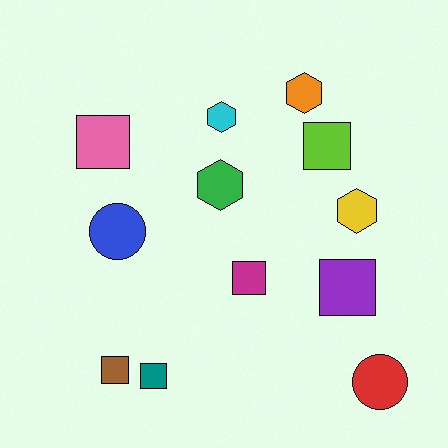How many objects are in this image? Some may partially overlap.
There are 12 objects.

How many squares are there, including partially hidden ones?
There are 6 squares.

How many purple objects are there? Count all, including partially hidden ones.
There is 1 purple object.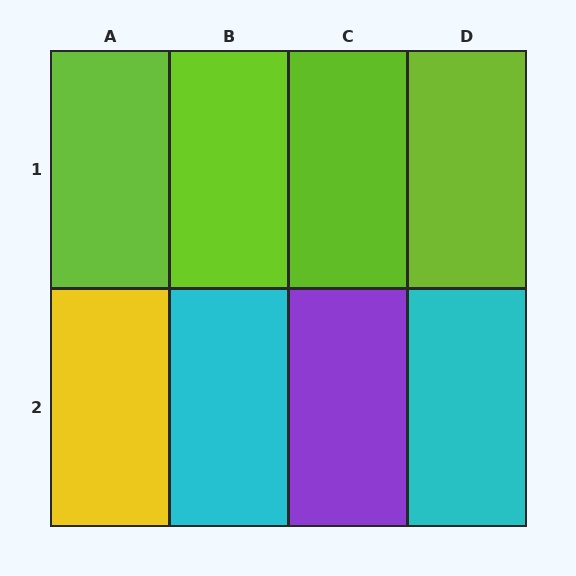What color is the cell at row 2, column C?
Purple.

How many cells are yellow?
1 cell is yellow.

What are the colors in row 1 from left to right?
Lime, lime, lime, lime.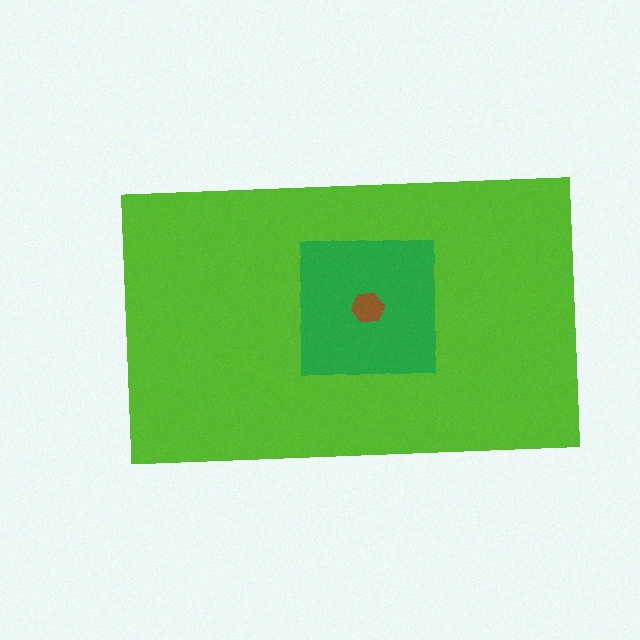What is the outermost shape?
The lime rectangle.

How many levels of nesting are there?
3.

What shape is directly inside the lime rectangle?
The green square.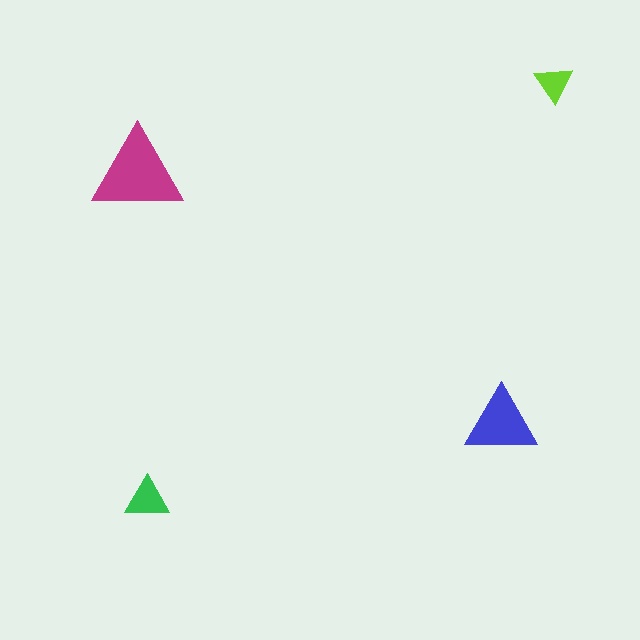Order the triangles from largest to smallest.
the magenta one, the blue one, the green one, the lime one.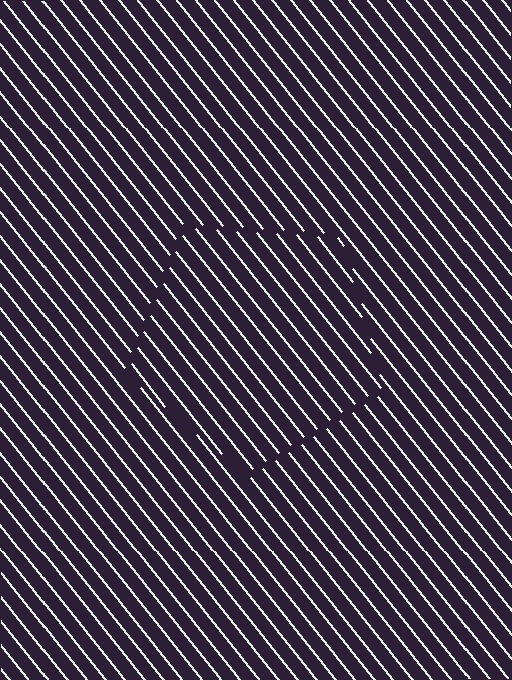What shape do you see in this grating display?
An illusory pentagon. The interior of the shape contains the same grating, shifted by half a period — the contour is defined by the phase discontinuity where line-ends from the inner and outer gratings abut.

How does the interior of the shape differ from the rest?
The interior of the shape contains the same grating, shifted by half a period — the contour is defined by the phase discontinuity where line-ends from the inner and outer gratings abut.